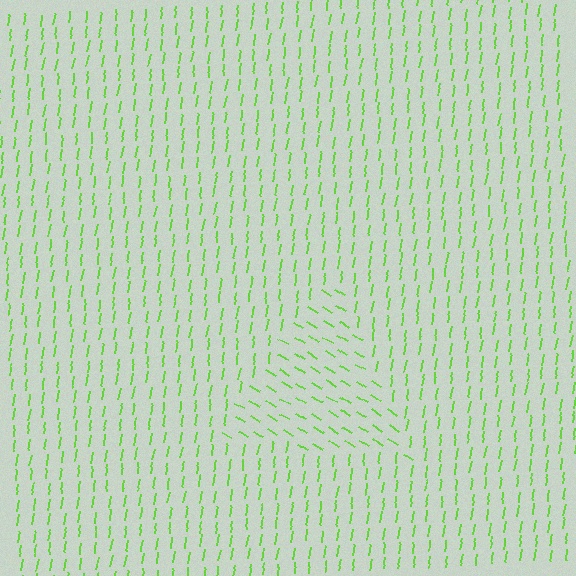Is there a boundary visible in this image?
Yes, there is a texture boundary formed by a change in line orientation.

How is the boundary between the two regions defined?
The boundary is defined purely by a change in line orientation (approximately 67 degrees difference). All lines are the same color and thickness.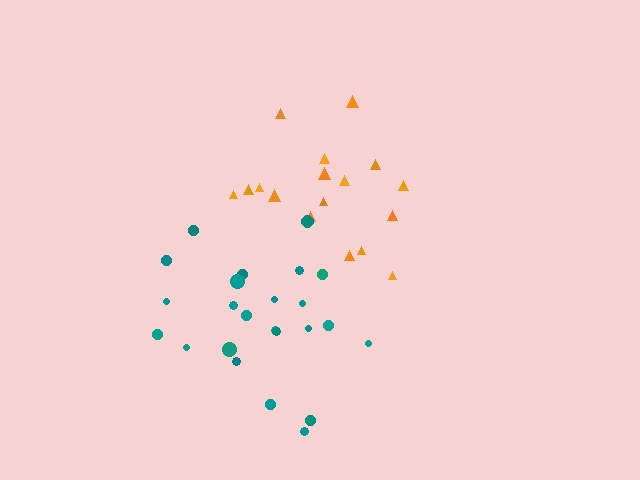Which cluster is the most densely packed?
Teal.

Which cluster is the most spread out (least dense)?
Orange.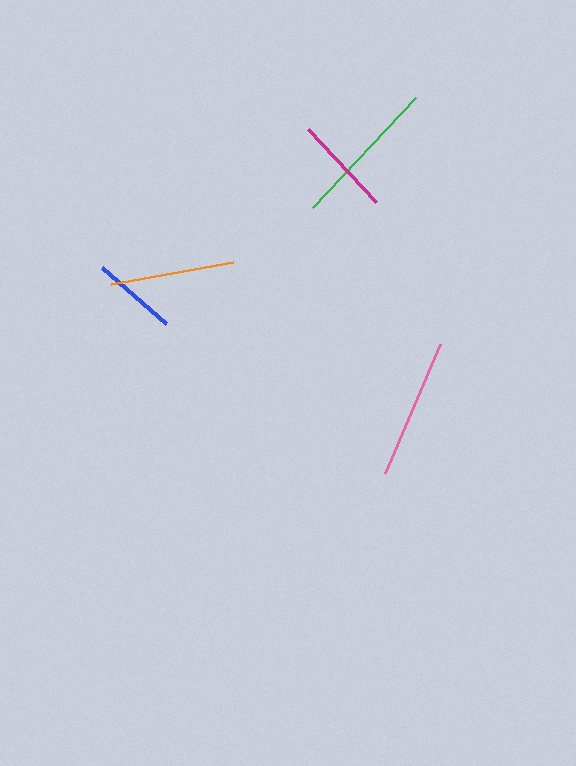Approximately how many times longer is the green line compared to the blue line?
The green line is approximately 1.8 times the length of the blue line.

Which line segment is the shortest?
The blue line is the shortest at approximately 84 pixels.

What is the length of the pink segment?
The pink segment is approximately 140 pixels long.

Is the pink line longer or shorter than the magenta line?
The pink line is longer than the magenta line.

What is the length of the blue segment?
The blue segment is approximately 84 pixels long.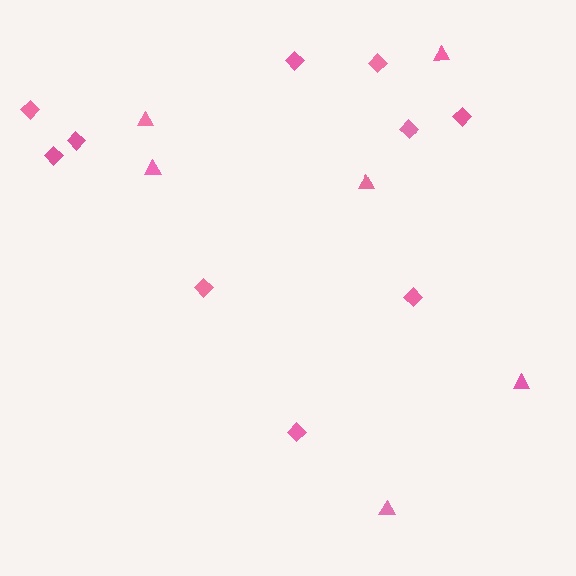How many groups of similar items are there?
There are 2 groups: one group of triangles (6) and one group of diamonds (10).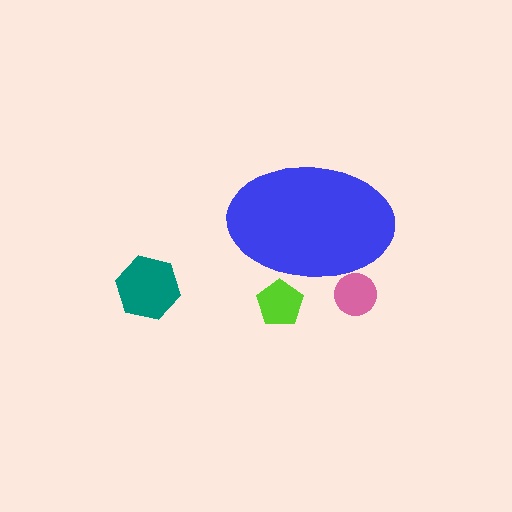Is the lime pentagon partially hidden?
Yes, the lime pentagon is partially hidden behind the blue ellipse.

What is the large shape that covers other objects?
A blue ellipse.